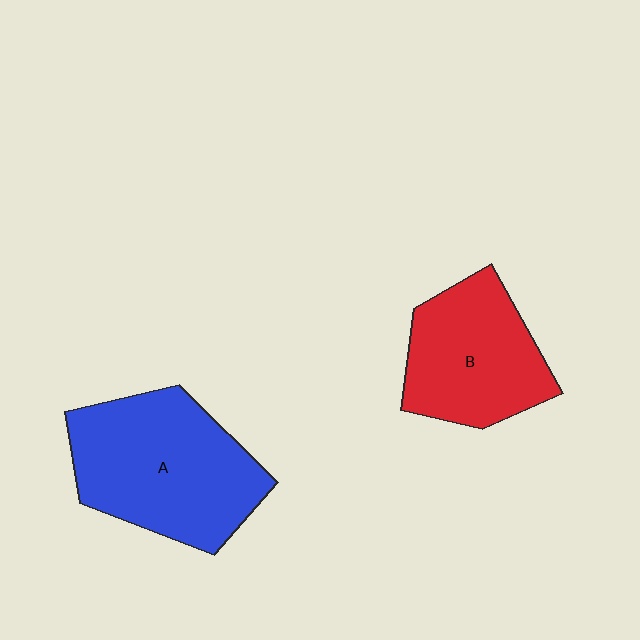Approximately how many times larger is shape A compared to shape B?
Approximately 1.3 times.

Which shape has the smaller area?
Shape B (red).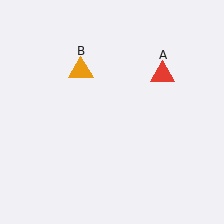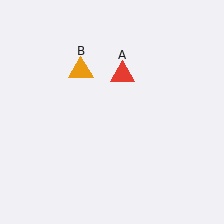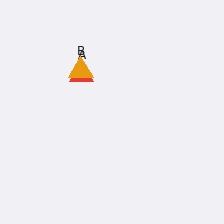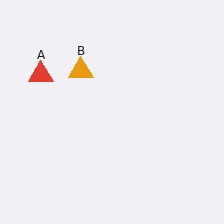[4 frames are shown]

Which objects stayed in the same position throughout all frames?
Orange triangle (object B) remained stationary.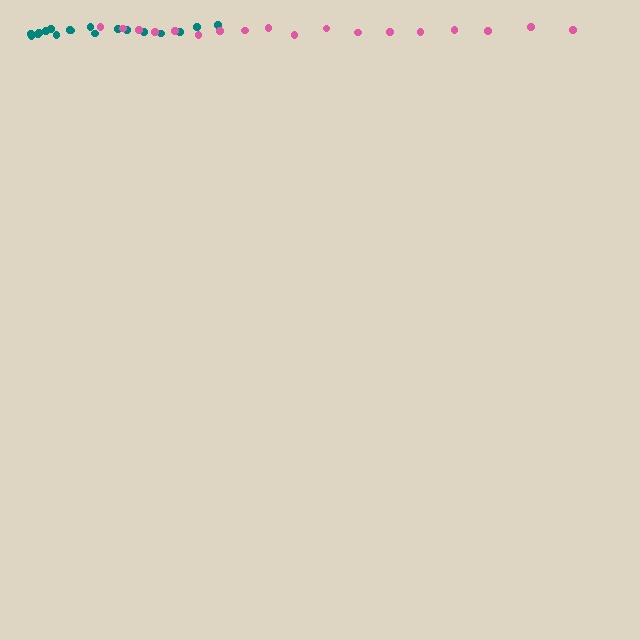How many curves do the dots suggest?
There are 2 distinct paths.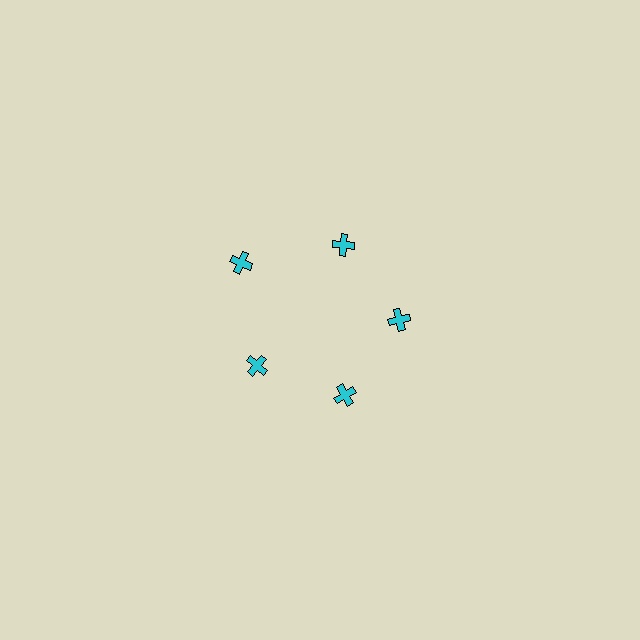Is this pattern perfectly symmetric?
No. The 5 cyan crosses are arranged in a ring, but one element near the 10 o'clock position is pushed outward from the center, breaking the 5-fold rotational symmetry.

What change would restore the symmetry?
The symmetry would be restored by moving it inward, back onto the ring so that all 5 crosses sit at equal angles and equal distance from the center.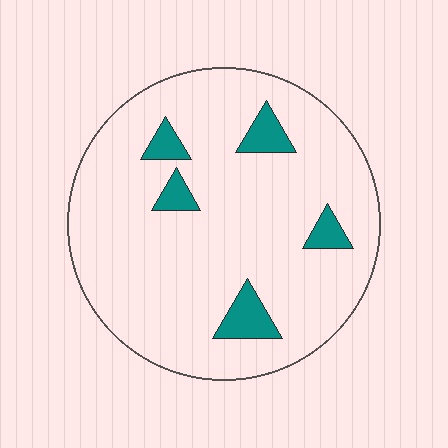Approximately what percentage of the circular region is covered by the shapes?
Approximately 10%.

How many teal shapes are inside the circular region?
5.